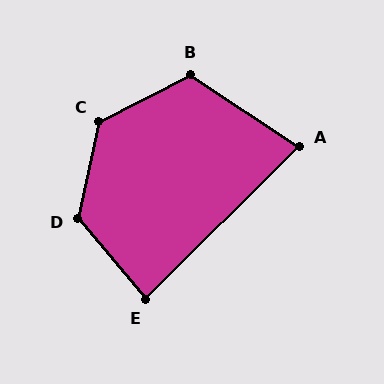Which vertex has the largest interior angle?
C, at approximately 129 degrees.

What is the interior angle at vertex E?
Approximately 85 degrees (acute).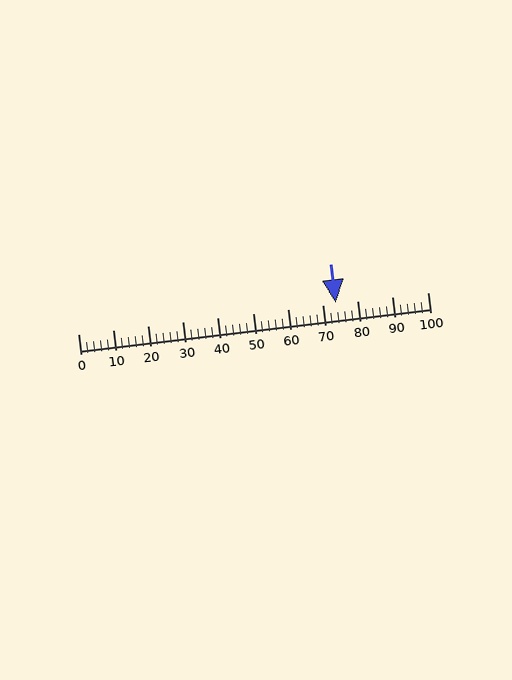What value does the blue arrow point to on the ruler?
The blue arrow points to approximately 74.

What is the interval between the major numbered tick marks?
The major tick marks are spaced 10 units apart.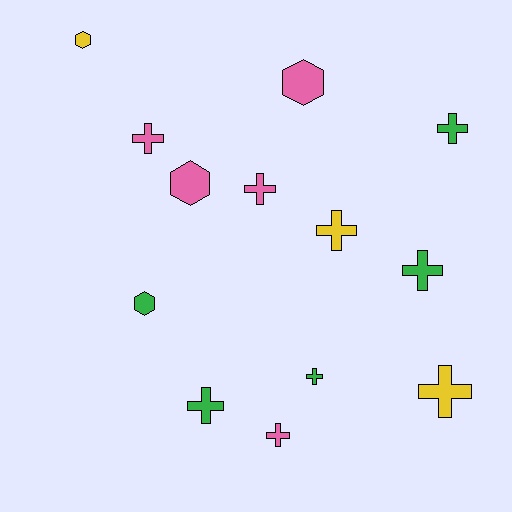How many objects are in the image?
There are 13 objects.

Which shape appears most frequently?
Cross, with 9 objects.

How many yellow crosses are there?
There are 2 yellow crosses.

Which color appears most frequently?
Green, with 5 objects.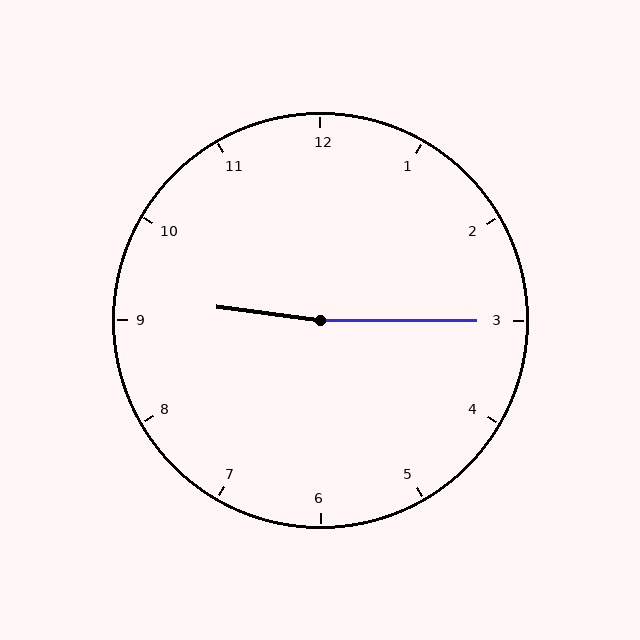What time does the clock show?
9:15.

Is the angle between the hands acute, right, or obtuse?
It is obtuse.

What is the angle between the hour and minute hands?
Approximately 172 degrees.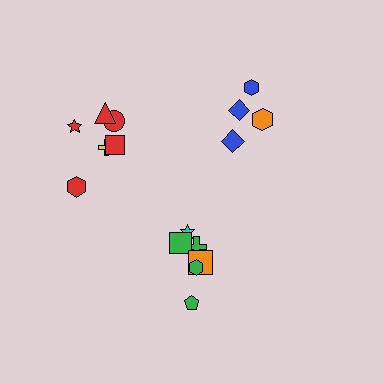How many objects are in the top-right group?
There are 4 objects.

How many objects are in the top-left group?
There are 6 objects.